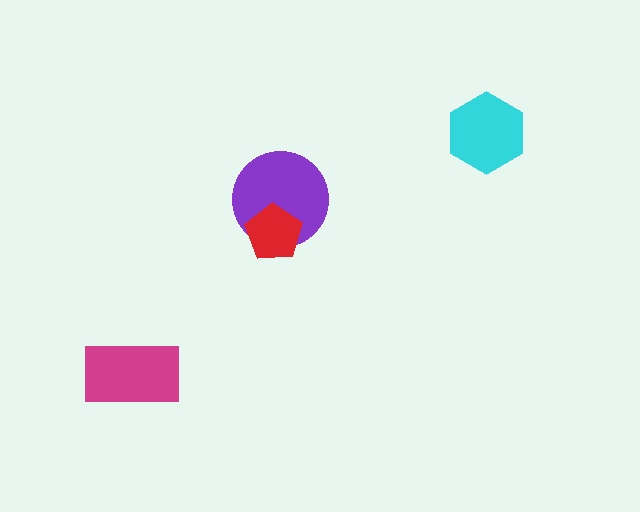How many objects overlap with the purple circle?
1 object overlaps with the purple circle.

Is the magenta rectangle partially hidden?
No, no other shape covers it.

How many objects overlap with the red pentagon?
1 object overlaps with the red pentagon.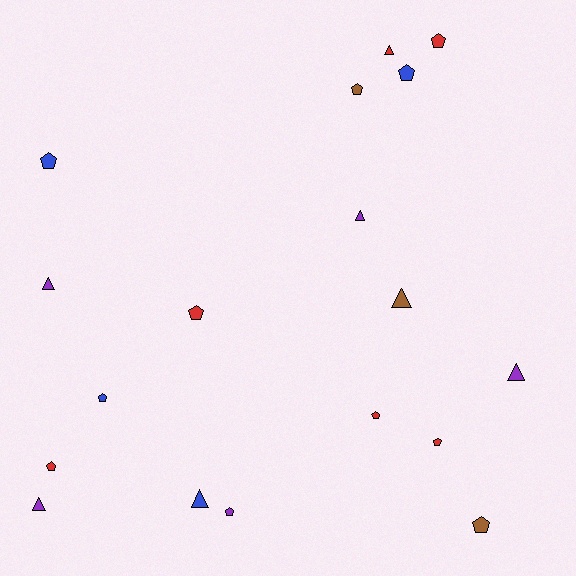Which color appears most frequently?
Red, with 6 objects.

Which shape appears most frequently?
Pentagon, with 11 objects.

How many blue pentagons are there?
There are 3 blue pentagons.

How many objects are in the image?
There are 18 objects.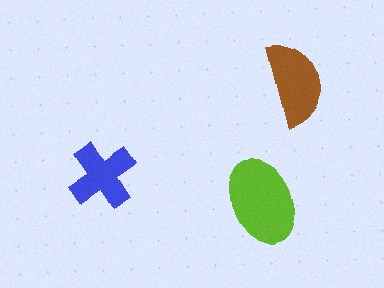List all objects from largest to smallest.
The lime ellipse, the brown semicircle, the blue cross.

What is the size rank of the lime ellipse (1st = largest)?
1st.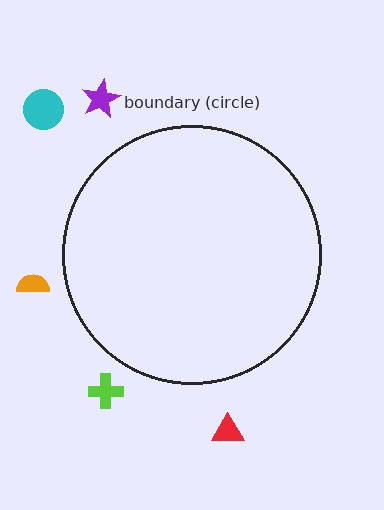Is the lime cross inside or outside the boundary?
Outside.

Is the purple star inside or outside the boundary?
Outside.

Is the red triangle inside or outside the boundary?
Outside.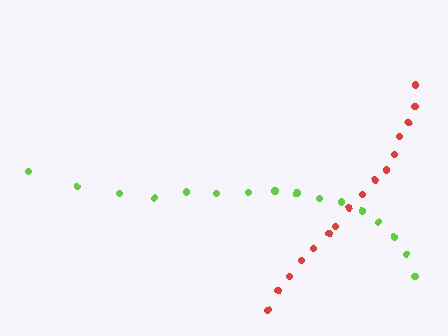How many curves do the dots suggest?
There are 2 distinct paths.